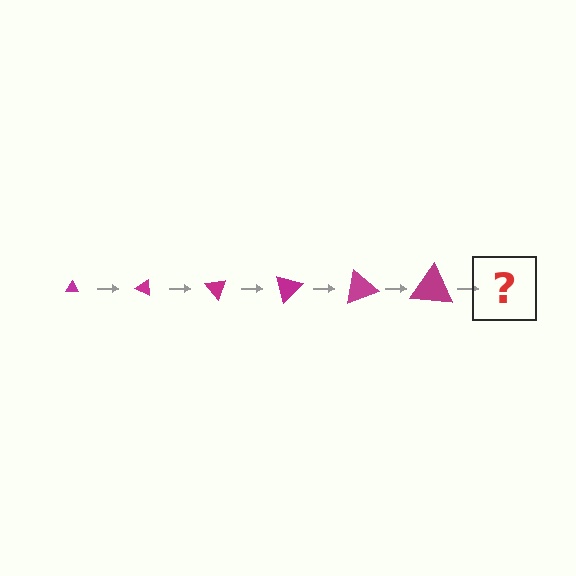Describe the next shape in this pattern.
It should be a triangle, larger than the previous one and rotated 150 degrees from the start.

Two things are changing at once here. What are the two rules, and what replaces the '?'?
The two rules are that the triangle grows larger each step and it rotates 25 degrees each step. The '?' should be a triangle, larger than the previous one and rotated 150 degrees from the start.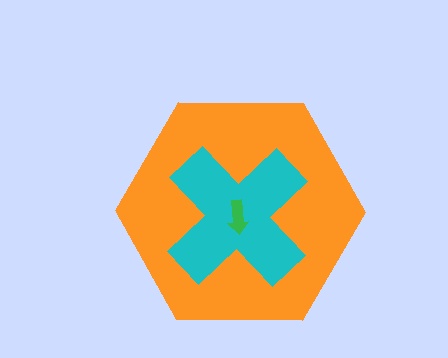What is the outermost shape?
The orange hexagon.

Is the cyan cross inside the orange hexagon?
Yes.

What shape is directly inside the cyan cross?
The green arrow.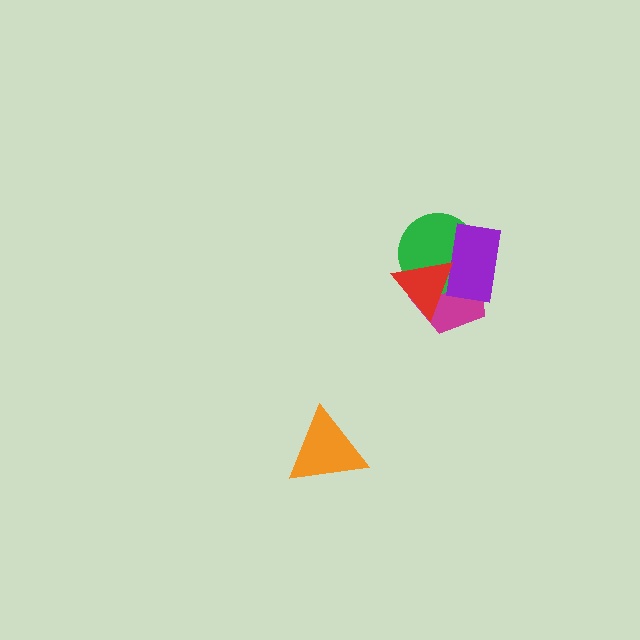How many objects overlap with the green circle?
3 objects overlap with the green circle.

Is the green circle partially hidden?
Yes, it is partially covered by another shape.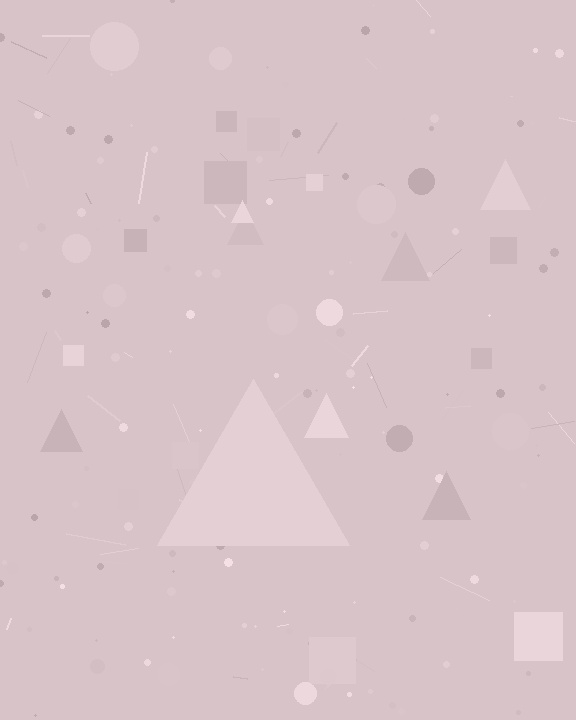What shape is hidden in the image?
A triangle is hidden in the image.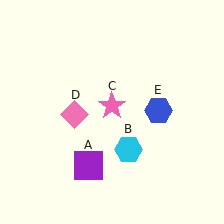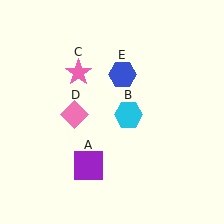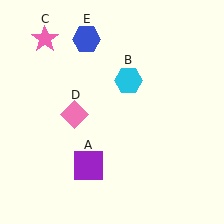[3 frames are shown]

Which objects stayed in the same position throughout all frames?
Purple square (object A) and pink diamond (object D) remained stationary.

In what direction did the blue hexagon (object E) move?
The blue hexagon (object E) moved up and to the left.